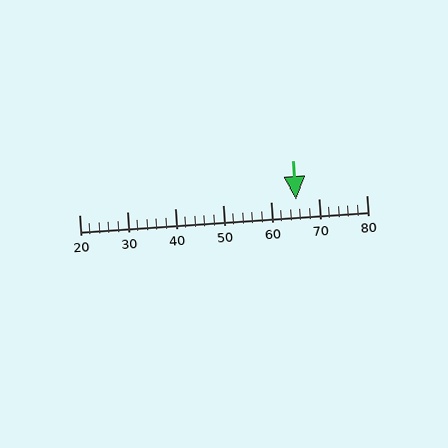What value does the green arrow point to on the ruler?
The green arrow points to approximately 65.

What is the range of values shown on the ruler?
The ruler shows values from 20 to 80.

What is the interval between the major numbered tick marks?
The major tick marks are spaced 10 units apart.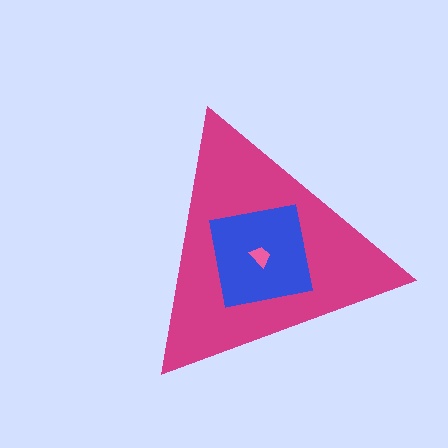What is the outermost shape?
The magenta triangle.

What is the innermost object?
The pink trapezoid.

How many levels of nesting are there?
3.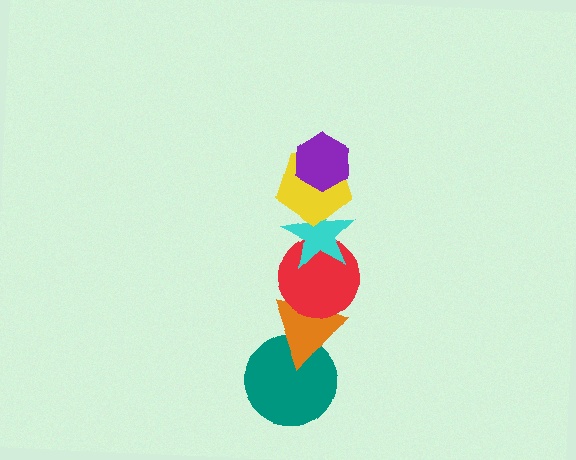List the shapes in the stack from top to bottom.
From top to bottom: the purple hexagon, the yellow pentagon, the cyan star, the red circle, the orange triangle, the teal circle.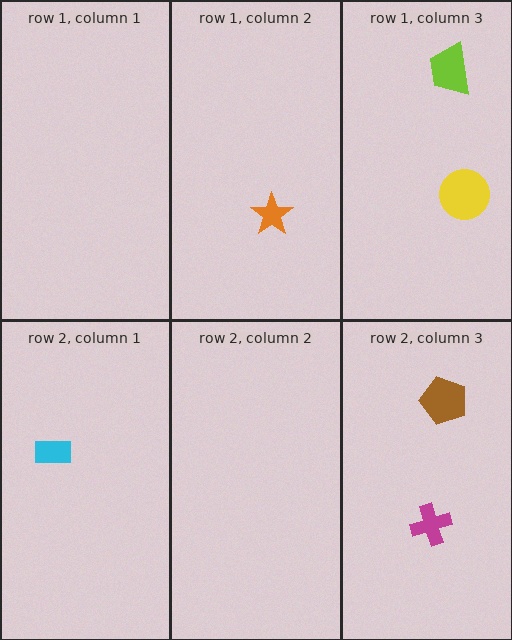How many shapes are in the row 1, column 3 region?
2.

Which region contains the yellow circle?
The row 1, column 3 region.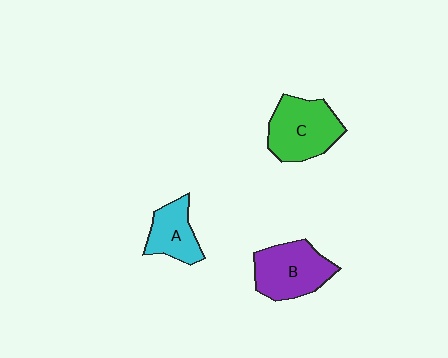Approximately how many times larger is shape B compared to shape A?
Approximately 1.5 times.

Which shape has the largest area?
Shape C (green).